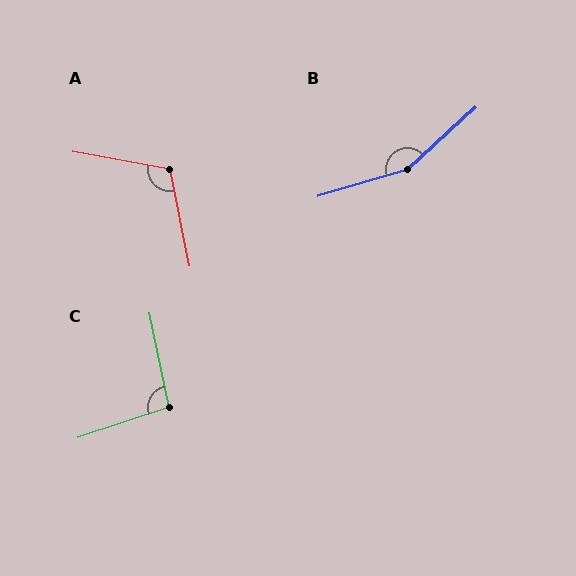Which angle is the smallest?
C, at approximately 97 degrees.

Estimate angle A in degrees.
Approximately 111 degrees.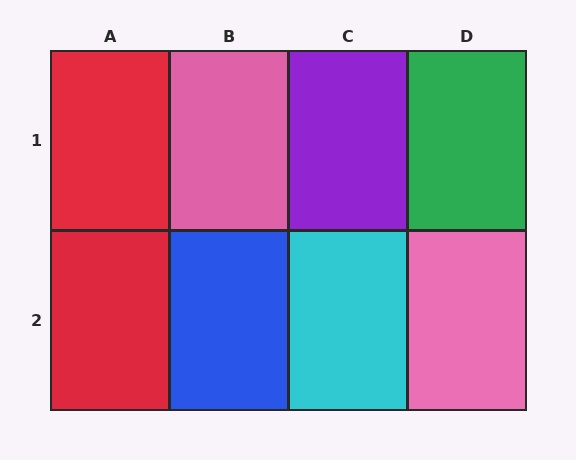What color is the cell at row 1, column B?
Pink.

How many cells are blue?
1 cell is blue.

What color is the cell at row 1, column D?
Green.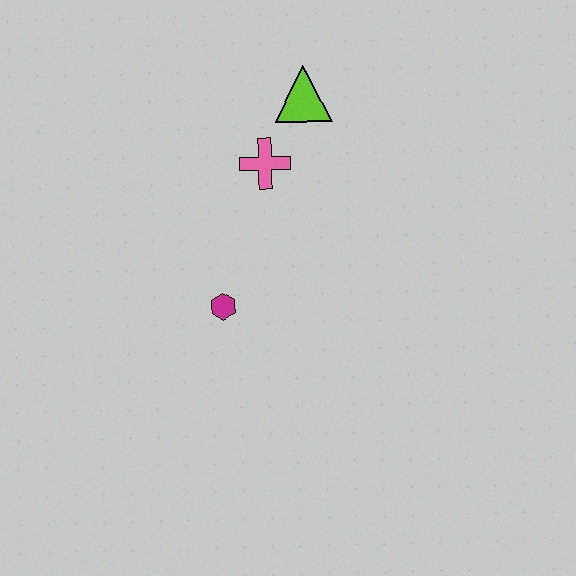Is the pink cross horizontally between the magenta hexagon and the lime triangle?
Yes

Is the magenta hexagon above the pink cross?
No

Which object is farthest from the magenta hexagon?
The lime triangle is farthest from the magenta hexagon.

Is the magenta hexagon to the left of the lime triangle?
Yes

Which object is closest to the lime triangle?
The pink cross is closest to the lime triangle.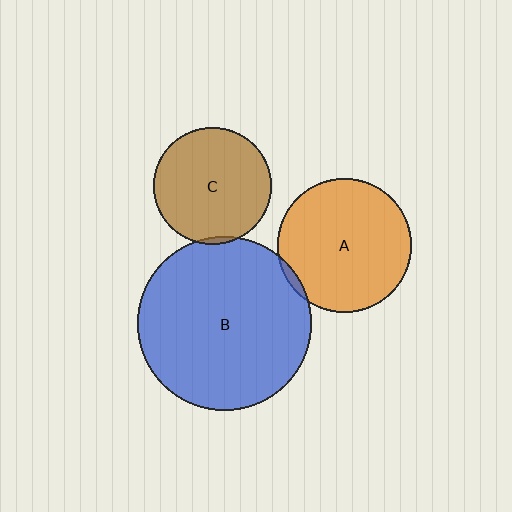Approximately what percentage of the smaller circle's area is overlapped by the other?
Approximately 5%.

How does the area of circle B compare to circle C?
Approximately 2.2 times.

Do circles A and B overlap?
Yes.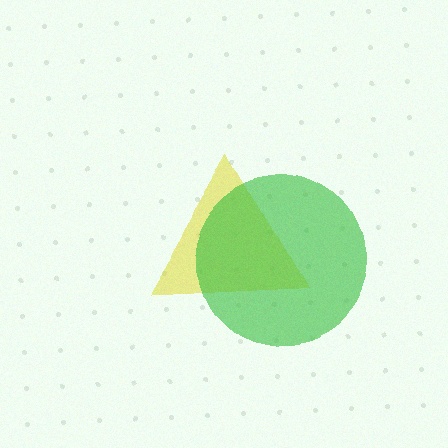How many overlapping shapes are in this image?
There are 2 overlapping shapes in the image.